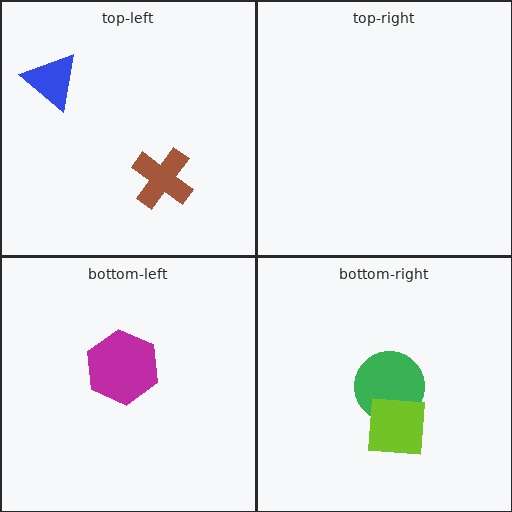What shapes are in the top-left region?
The brown cross, the blue triangle.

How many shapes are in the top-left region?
2.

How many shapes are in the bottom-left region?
1.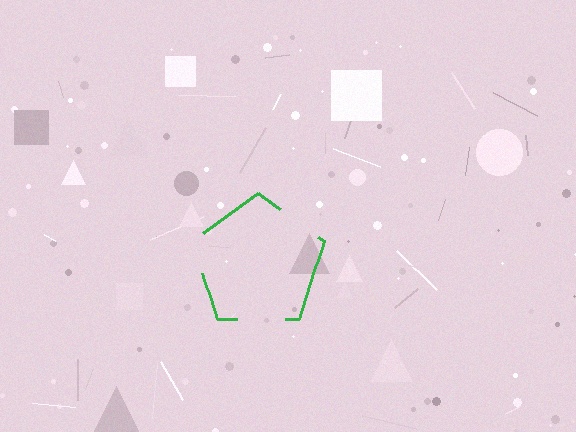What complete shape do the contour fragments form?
The contour fragments form a pentagon.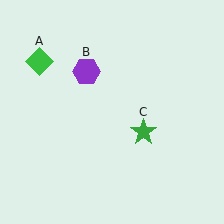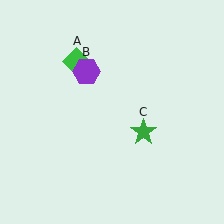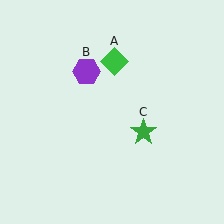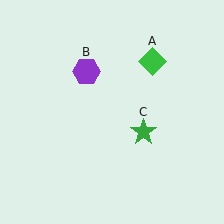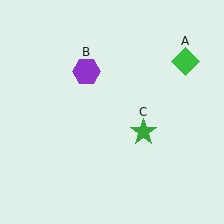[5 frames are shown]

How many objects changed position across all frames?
1 object changed position: green diamond (object A).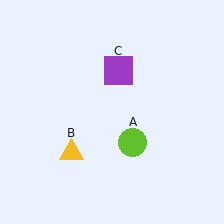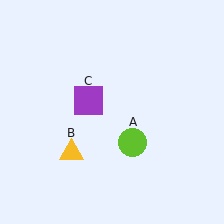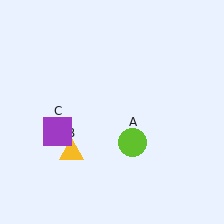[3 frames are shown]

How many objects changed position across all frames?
1 object changed position: purple square (object C).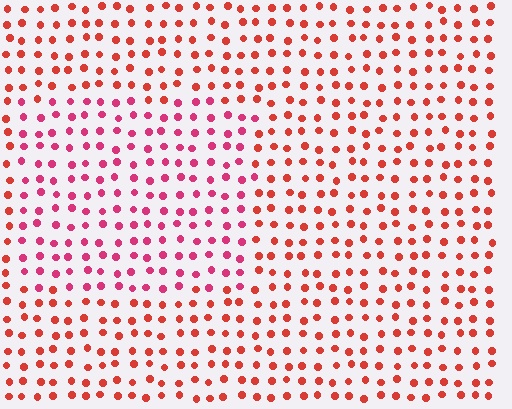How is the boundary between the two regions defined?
The boundary is defined purely by a slight shift in hue (about 29 degrees). Spacing, size, and orientation are identical on both sides.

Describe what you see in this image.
The image is filled with small red elements in a uniform arrangement. A rectangle-shaped region is visible where the elements are tinted to a slightly different hue, forming a subtle color boundary.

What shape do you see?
I see a rectangle.